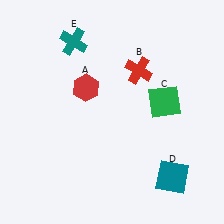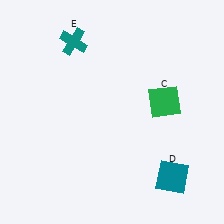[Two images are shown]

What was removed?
The red hexagon (A), the red cross (B) were removed in Image 2.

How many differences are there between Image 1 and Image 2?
There are 2 differences between the two images.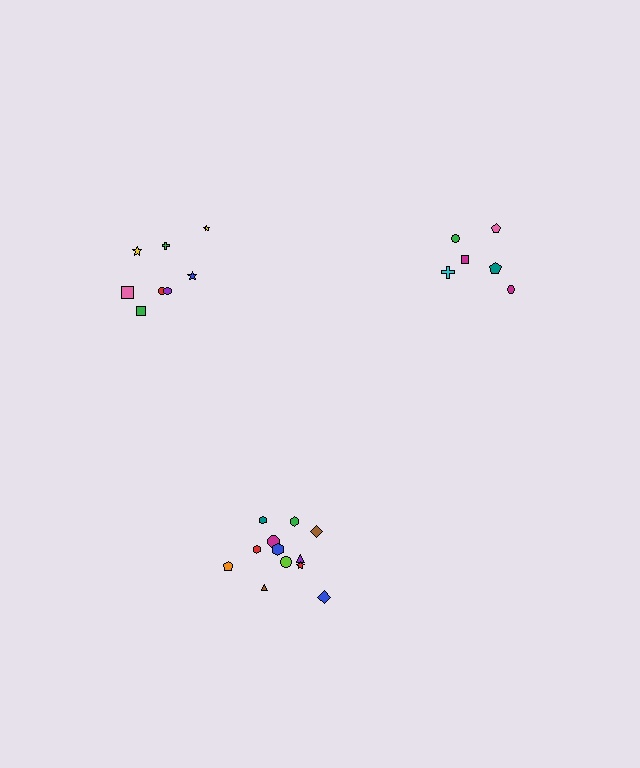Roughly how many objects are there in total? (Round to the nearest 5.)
Roughly 25 objects in total.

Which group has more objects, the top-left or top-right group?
The top-left group.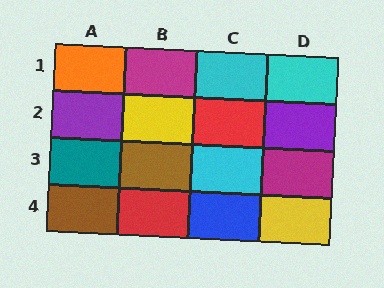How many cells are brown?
2 cells are brown.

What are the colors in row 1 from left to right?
Orange, magenta, cyan, cyan.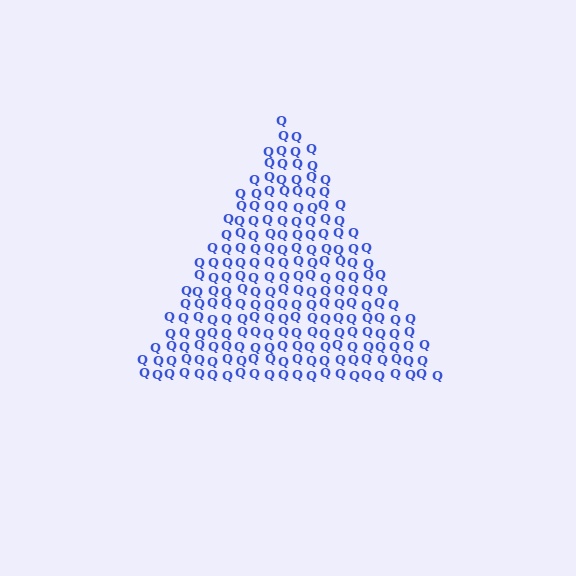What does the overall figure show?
The overall figure shows a triangle.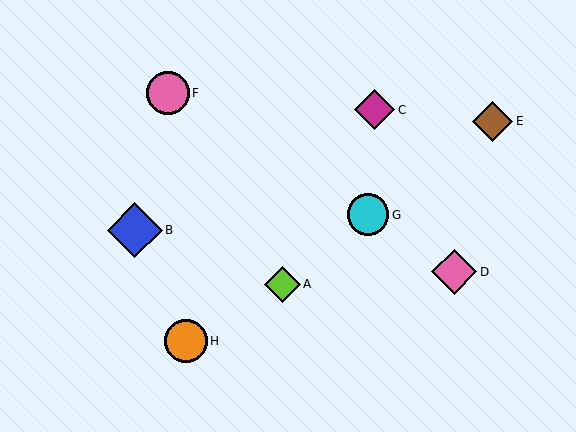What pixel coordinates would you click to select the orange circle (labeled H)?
Click at (186, 341) to select the orange circle H.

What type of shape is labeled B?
Shape B is a blue diamond.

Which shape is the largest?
The blue diamond (labeled B) is the largest.